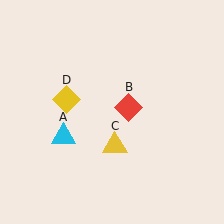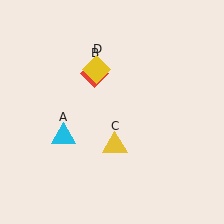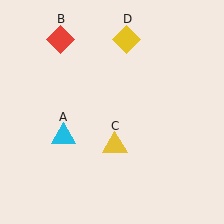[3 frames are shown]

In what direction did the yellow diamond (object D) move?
The yellow diamond (object D) moved up and to the right.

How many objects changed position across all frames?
2 objects changed position: red diamond (object B), yellow diamond (object D).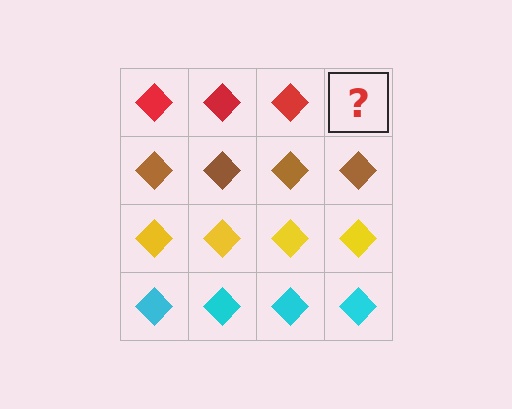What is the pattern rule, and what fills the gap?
The rule is that each row has a consistent color. The gap should be filled with a red diamond.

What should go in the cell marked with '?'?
The missing cell should contain a red diamond.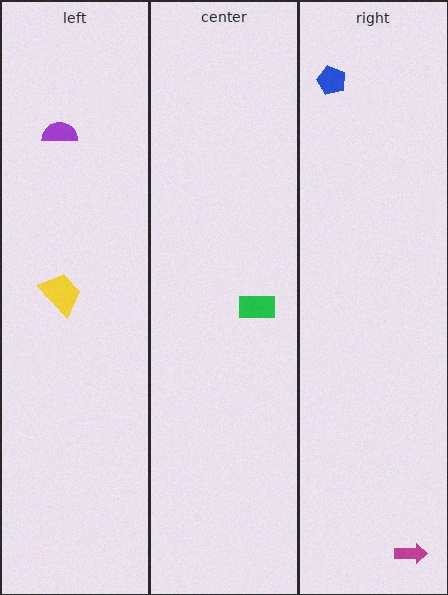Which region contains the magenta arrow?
The right region.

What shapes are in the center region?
The green rectangle.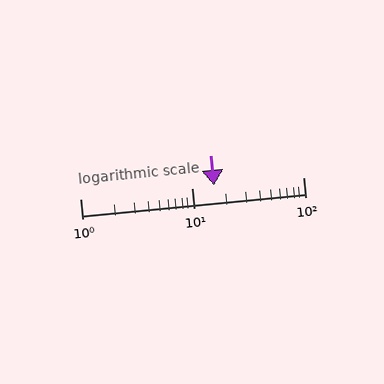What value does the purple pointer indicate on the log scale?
The pointer indicates approximately 16.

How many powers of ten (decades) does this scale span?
The scale spans 2 decades, from 1 to 100.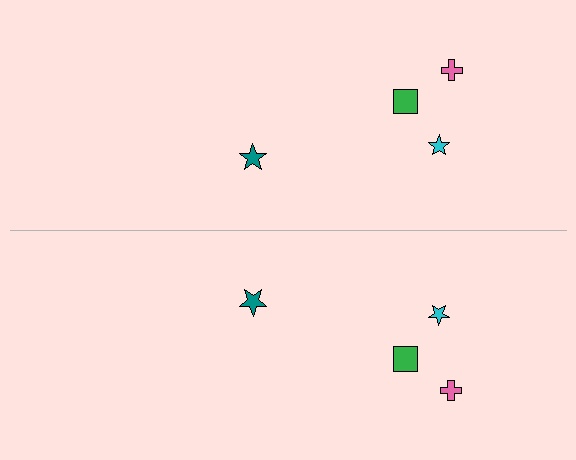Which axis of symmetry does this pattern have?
The pattern has a horizontal axis of symmetry running through the center of the image.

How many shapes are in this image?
There are 8 shapes in this image.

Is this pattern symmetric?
Yes, this pattern has bilateral (reflection) symmetry.